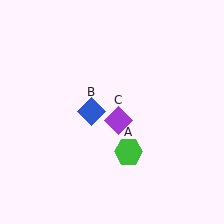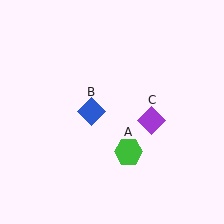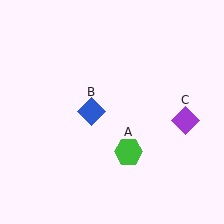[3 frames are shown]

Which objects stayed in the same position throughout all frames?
Green hexagon (object A) and blue diamond (object B) remained stationary.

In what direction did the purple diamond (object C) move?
The purple diamond (object C) moved right.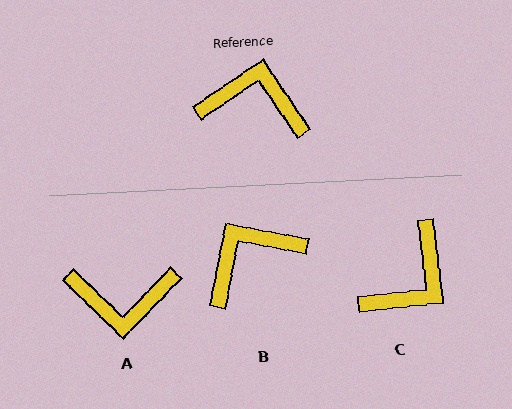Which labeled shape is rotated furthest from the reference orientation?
A, about 168 degrees away.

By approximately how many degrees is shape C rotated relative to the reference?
Approximately 118 degrees clockwise.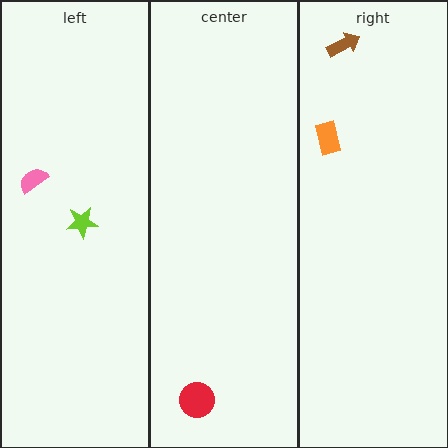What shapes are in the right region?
The brown arrow, the orange rectangle.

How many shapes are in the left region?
2.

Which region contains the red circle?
The center region.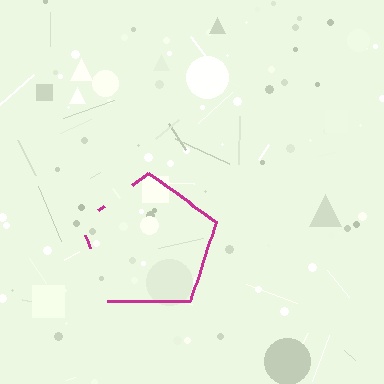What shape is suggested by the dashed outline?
The dashed outline suggests a pentagon.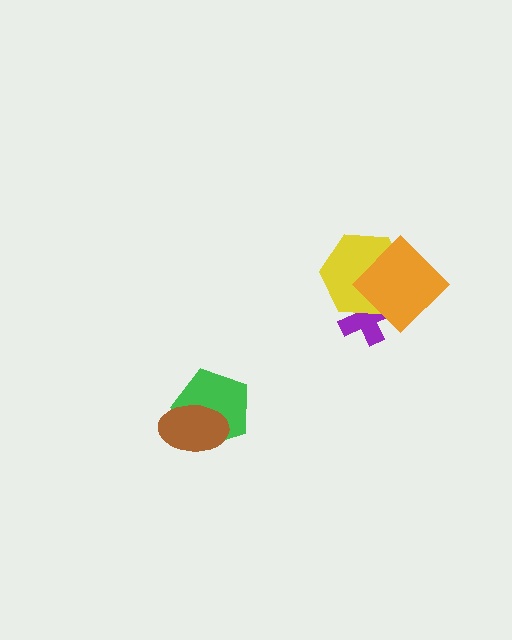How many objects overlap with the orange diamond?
2 objects overlap with the orange diamond.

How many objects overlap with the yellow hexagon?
2 objects overlap with the yellow hexagon.